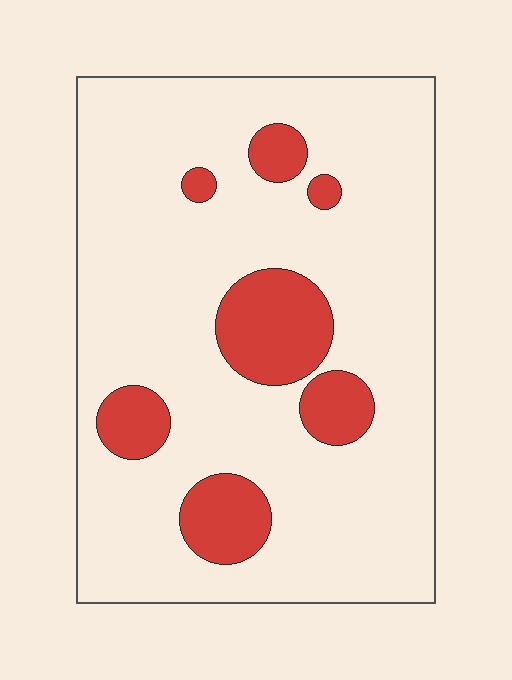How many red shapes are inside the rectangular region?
7.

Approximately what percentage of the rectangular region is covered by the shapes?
Approximately 15%.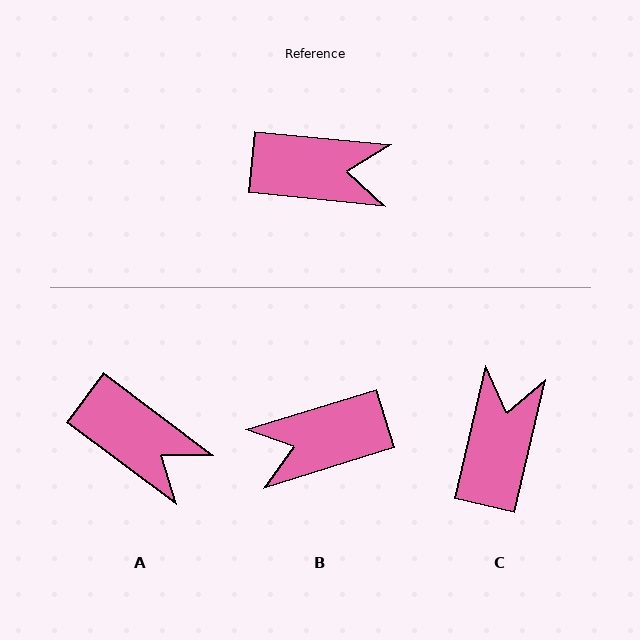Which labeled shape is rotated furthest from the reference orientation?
B, about 157 degrees away.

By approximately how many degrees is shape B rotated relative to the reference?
Approximately 157 degrees clockwise.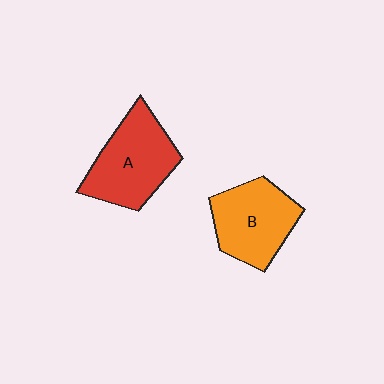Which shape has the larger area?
Shape A (red).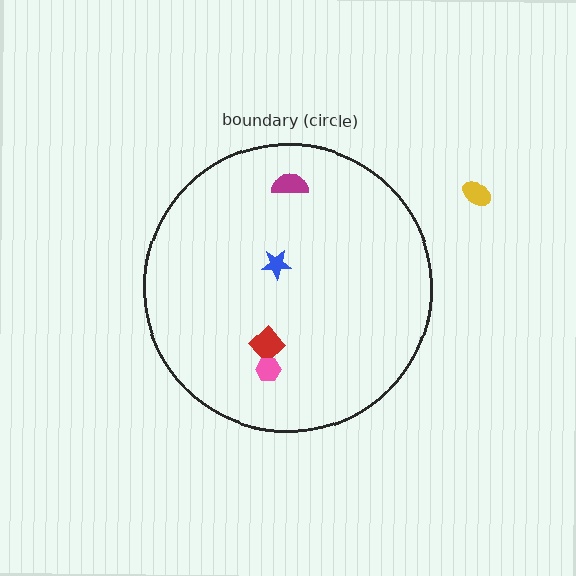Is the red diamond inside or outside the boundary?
Inside.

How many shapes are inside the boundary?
4 inside, 1 outside.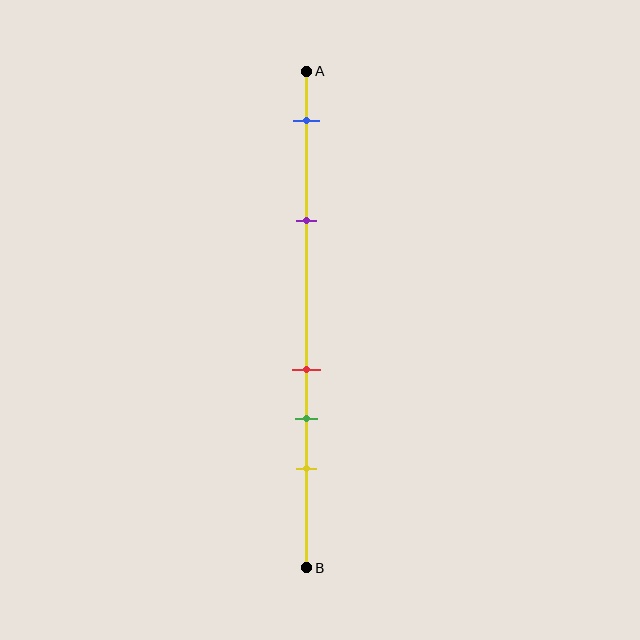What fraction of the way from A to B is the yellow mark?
The yellow mark is approximately 80% (0.8) of the way from A to B.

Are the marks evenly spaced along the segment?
No, the marks are not evenly spaced.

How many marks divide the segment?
There are 5 marks dividing the segment.